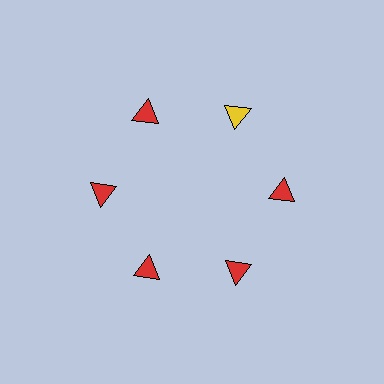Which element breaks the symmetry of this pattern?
The yellow triangle at roughly the 1 o'clock position breaks the symmetry. All other shapes are red triangles.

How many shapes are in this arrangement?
There are 6 shapes arranged in a ring pattern.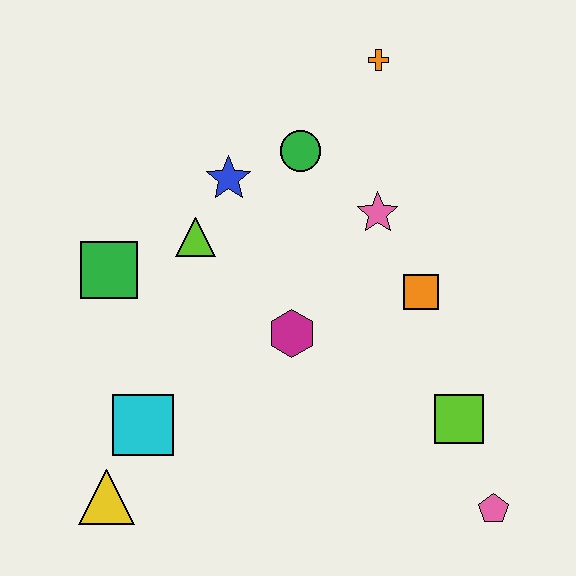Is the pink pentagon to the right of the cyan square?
Yes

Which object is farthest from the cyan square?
The orange cross is farthest from the cyan square.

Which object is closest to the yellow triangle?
The cyan square is closest to the yellow triangle.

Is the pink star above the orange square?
Yes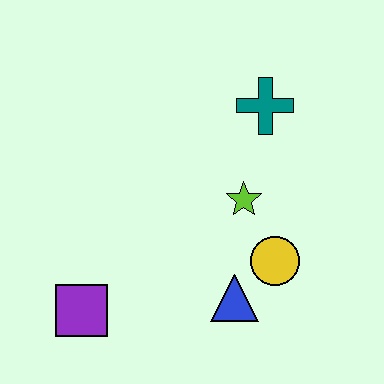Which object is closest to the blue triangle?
The yellow circle is closest to the blue triangle.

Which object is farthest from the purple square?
The teal cross is farthest from the purple square.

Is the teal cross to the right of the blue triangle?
Yes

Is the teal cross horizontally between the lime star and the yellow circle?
Yes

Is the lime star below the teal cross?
Yes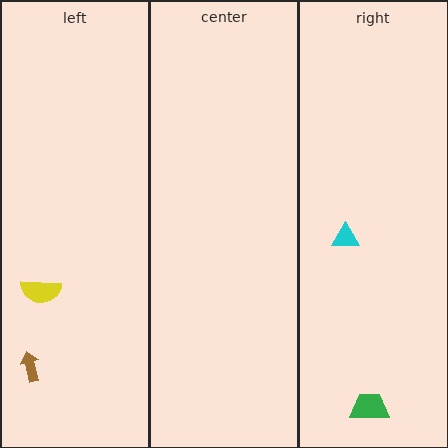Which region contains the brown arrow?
The left region.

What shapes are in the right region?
The green trapezoid, the cyan triangle.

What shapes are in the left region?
The brown arrow, the yellow semicircle.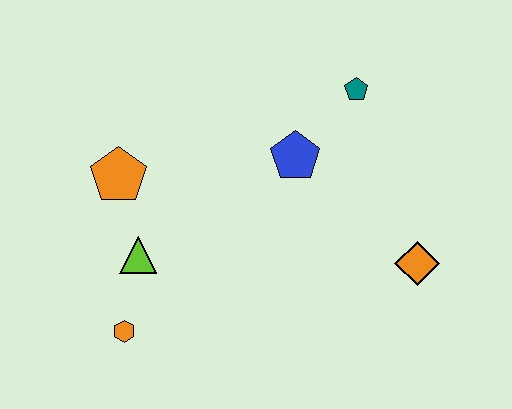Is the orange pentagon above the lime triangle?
Yes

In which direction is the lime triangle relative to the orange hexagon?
The lime triangle is above the orange hexagon.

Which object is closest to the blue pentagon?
The teal pentagon is closest to the blue pentagon.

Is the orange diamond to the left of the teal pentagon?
No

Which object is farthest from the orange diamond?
The orange pentagon is farthest from the orange diamond.